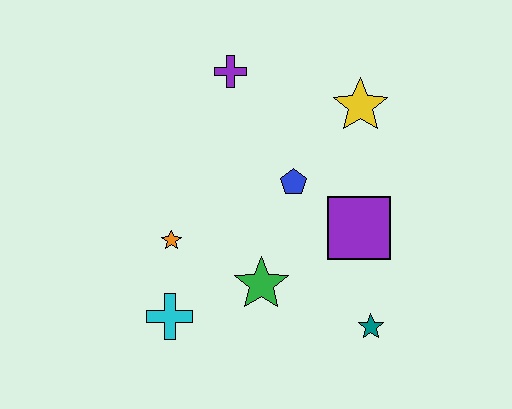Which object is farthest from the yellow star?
The cyan cross is farthest from the yellow star.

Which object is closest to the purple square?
The blue pentagon is closest to the purple square.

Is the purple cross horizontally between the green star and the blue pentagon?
No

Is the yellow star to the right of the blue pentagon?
Yes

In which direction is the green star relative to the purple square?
The green star is to the left of the purple square.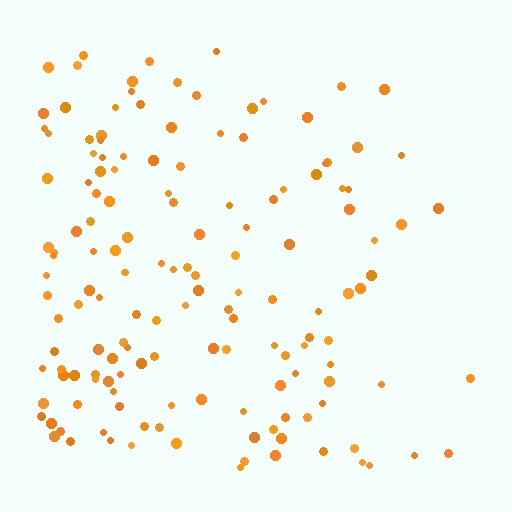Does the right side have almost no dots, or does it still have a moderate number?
Still a moderate number, just noticeably fewer than the left.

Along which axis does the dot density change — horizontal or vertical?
Horizontal.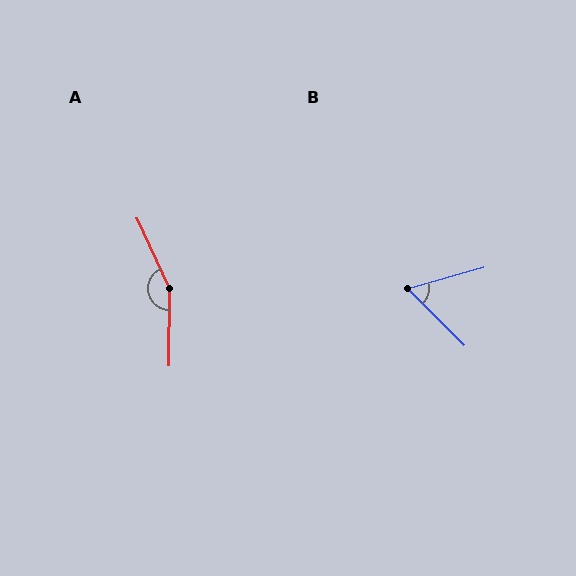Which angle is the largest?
A, at approximately 155 degrees.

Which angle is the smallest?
B, at approximately 61 degrees.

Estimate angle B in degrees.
Approximately 61 degrees.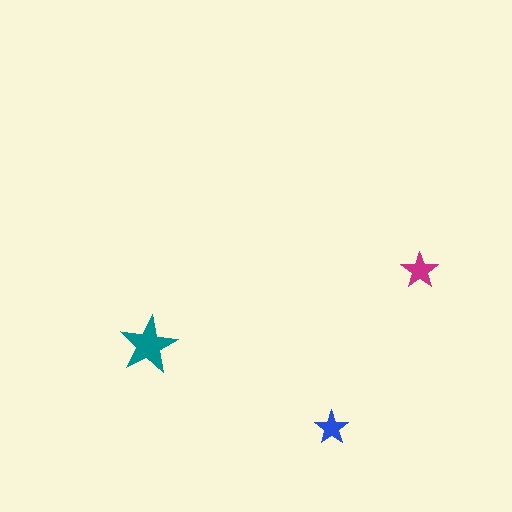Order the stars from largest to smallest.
the teal one, the magenta one, the blue one.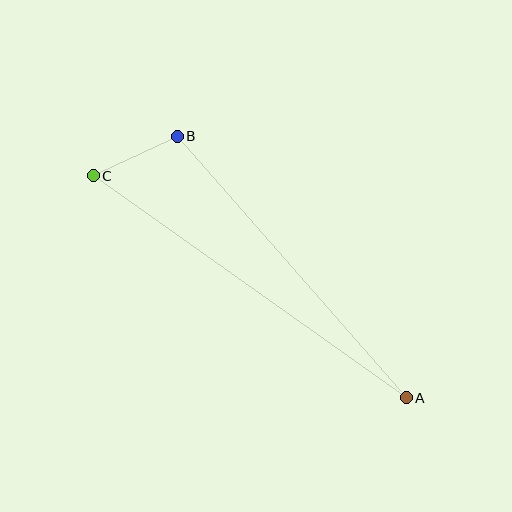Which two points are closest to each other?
Points B and C are closest to each other.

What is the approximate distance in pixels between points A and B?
The distance between A and B is approximately 348 pixels.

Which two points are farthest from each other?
Points A and C are farthest from each other.